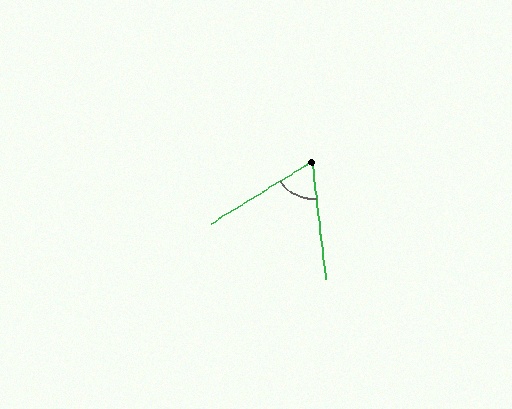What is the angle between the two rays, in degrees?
Approximately 65 degrees.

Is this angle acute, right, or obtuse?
It is acute.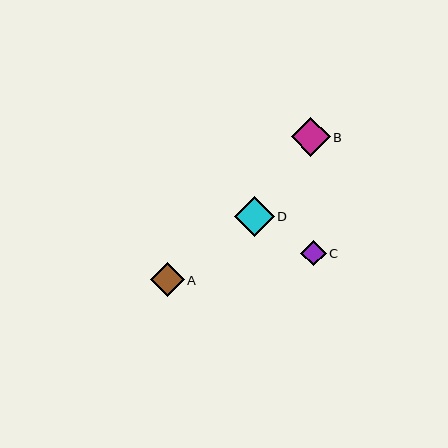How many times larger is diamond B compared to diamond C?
Diamond B is approximately 1.5 times the size of diamond C.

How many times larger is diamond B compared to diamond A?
Diamond B is approximately 1.1 times the size of diamond A.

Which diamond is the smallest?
Diamond C is the smallest with a size of approximately 25 pixels.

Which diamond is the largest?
Diamond D is the largest with a size of approximately 40 pixels.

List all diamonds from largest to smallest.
From largest to smallest: D, B, A, C.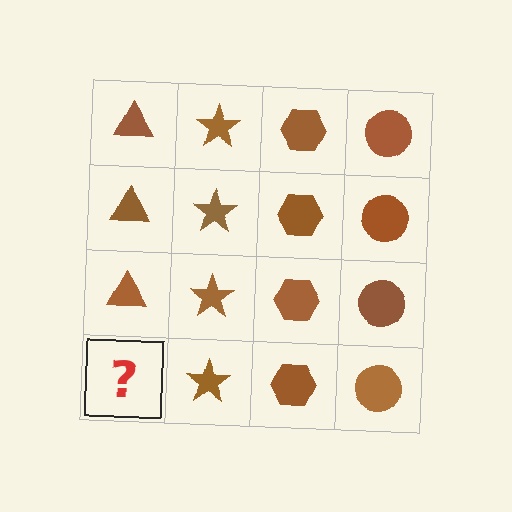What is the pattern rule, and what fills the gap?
The rule is that each column has a consistent shape. The gap should be filled with a brown triangle.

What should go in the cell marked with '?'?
The missing cell should contain a brown triangle.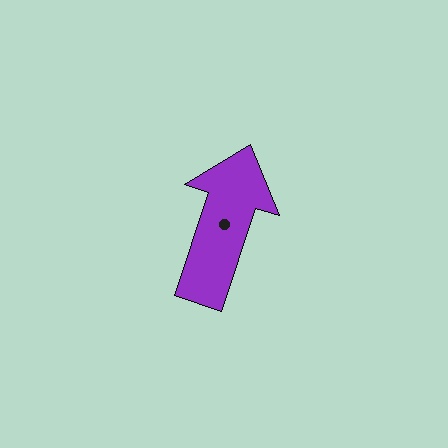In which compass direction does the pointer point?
North.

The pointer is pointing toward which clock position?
Roughly 1 o'clock.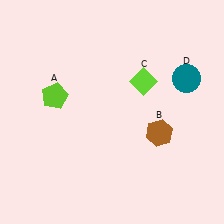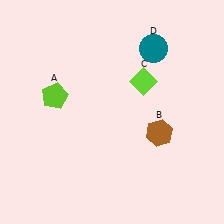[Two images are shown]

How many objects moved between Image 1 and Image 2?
1 object moved between the two images.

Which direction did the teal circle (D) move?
The teal circle (D) moved left.